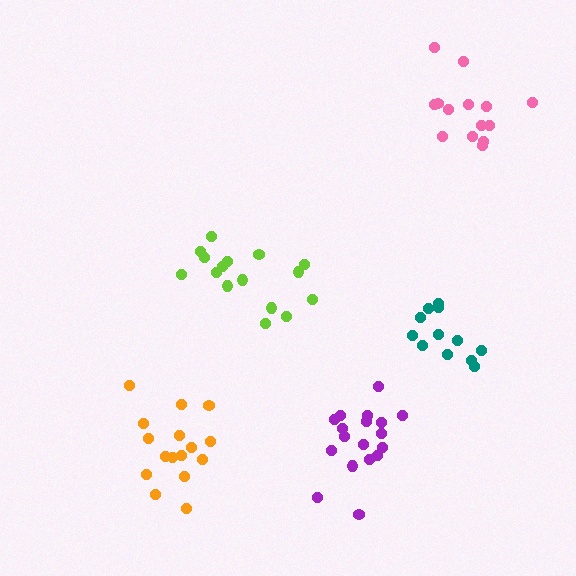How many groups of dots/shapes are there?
There are 5 groups.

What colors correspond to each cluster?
The clusters are colored: lime, orange, teal, pink, purple.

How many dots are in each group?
Group 1: 16 dots, Group 2: 16 dots, Group 3: 12 dots, Group 4: 14 dots, Group 5: 18 dots (76 total).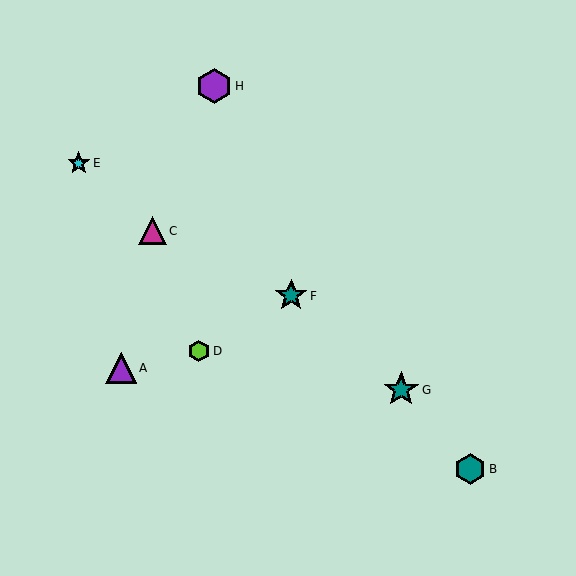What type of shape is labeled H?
Shape H is a purple hexagon.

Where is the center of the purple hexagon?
The center of the purple hexagon is at (214, 86).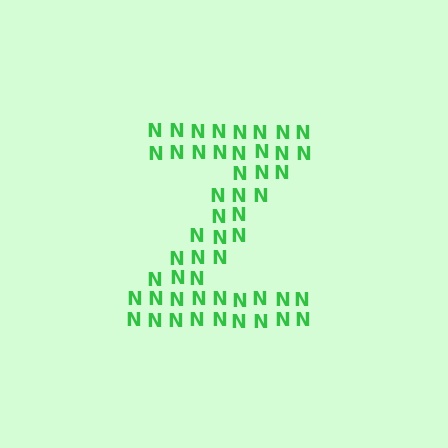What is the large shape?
The large shape is the letter Z.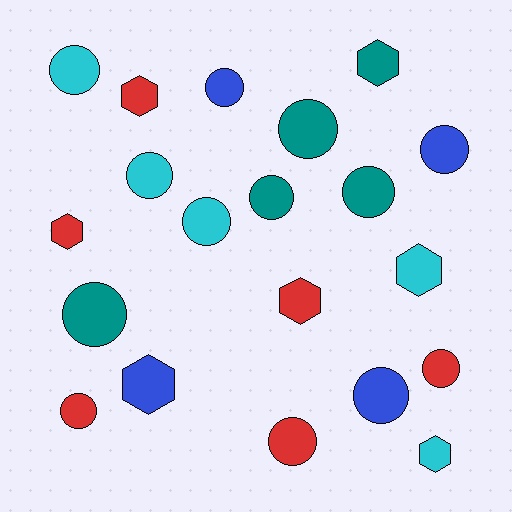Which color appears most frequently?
Red, with 6 objects.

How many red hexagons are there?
There are 3 red hexagons.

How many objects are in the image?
There are 20 objects.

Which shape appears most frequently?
Circle, with 13 objects.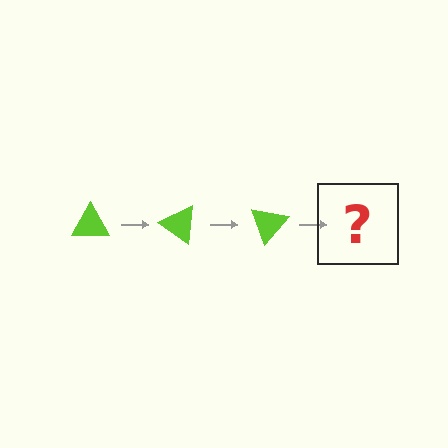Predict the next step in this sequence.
The next step is a lime triangle rotated 105 degrees.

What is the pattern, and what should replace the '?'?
The pattern is that the triangle rotates 35 degrees each step. The '?' should be a lime triangle rotated 105 degrees.